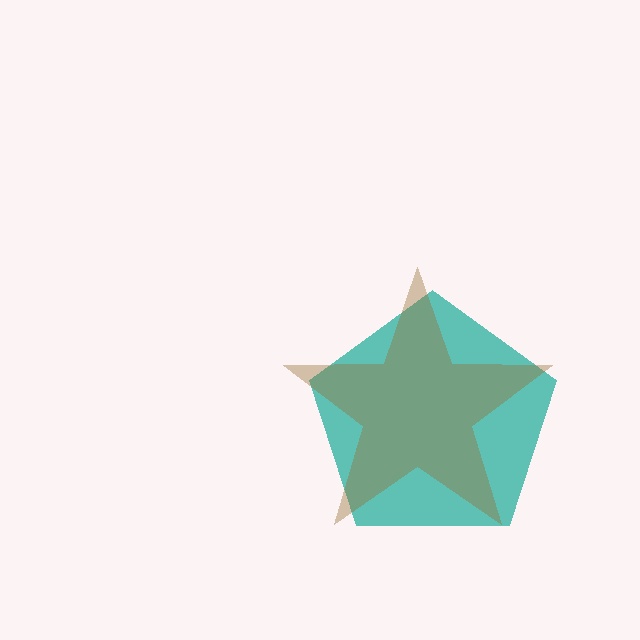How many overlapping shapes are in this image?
There are 2 overlapping shapes in the image.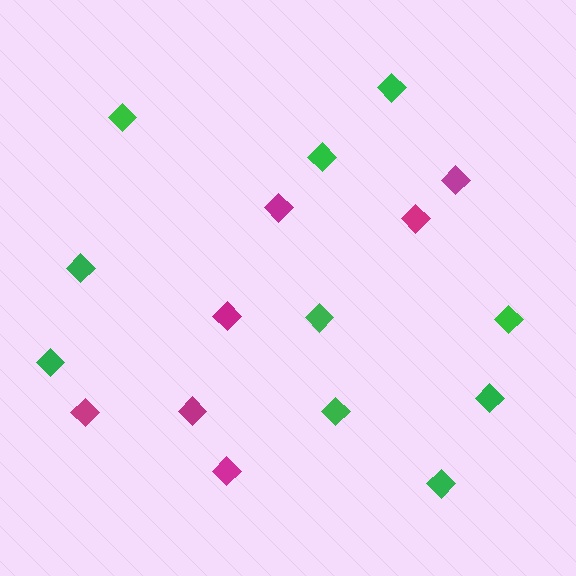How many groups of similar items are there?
There are 2 groups: one group of green diamonds (10) and one group of magenta diamonds (7).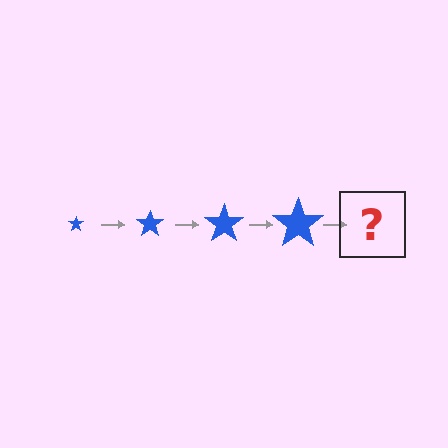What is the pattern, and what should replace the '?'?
The pattern is that the star gets progressively larger each step. The '?' should be a blue star, larger than the previous one.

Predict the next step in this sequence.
The next step is a blue star, larger than the previous one.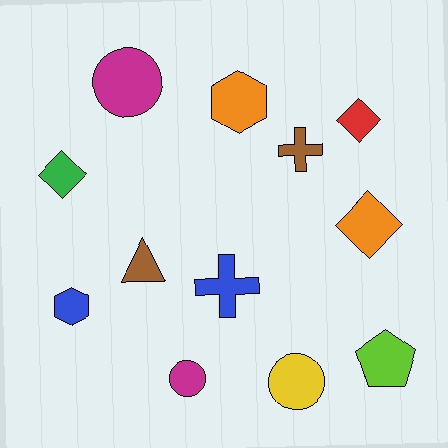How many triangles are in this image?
There is 1 triangle.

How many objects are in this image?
There are 12 objects.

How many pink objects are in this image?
There are no pink objects.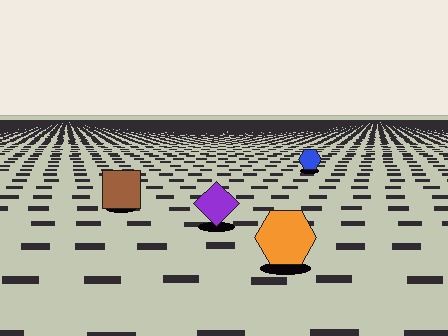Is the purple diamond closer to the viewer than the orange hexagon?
No. The orange hexagon is closer — you can tell from the texture gradient: the ground texture is coarser near it.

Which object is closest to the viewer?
The orange hexagon is closest. The texture marks near it are larger and more spread out.